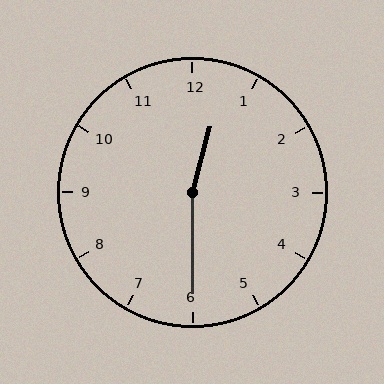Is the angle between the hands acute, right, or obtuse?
It is obtuse.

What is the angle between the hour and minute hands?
Approximately 165 degrees.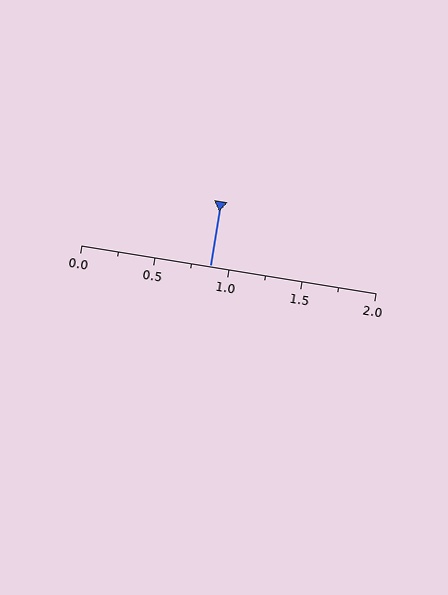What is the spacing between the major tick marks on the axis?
The major ticks are spaced 0.5 apart.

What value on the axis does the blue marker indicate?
The marker indicates approximately 0.88.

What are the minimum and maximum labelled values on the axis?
The axis runs from 0.0 to 2.0.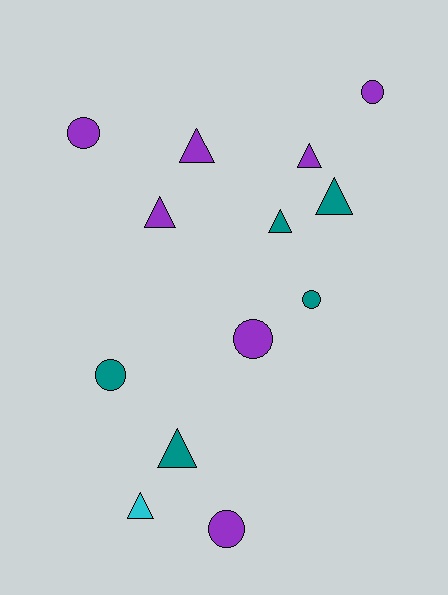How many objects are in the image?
There are 13 objects.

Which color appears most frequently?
Purple, with 7 objects.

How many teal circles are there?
There are 2 teal circles.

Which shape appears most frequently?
Triangle, with 7 objects.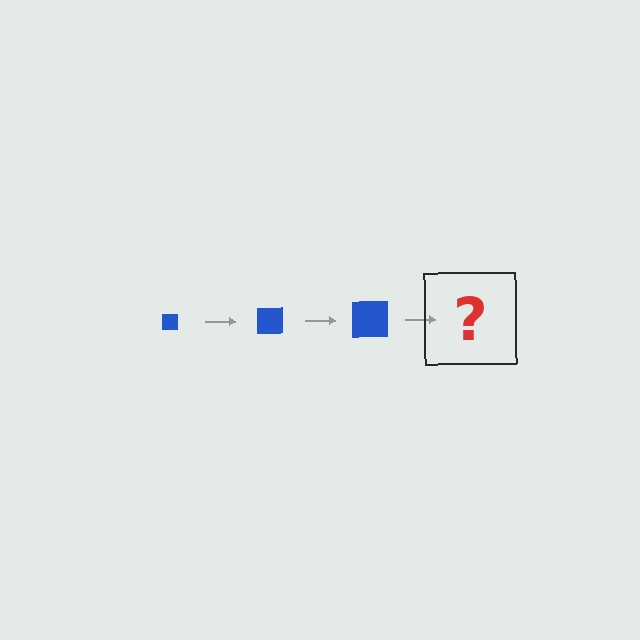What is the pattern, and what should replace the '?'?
The pattern is that the square gets progressively larger each step. The '?' should be a blue square, larger than the previous one.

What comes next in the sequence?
The next element should be a blue square, larger than the previous one.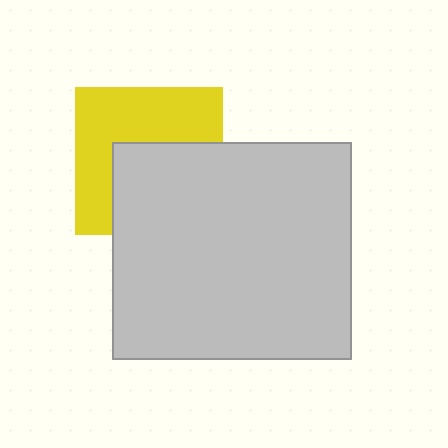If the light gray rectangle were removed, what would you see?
You would see the complete yellow square.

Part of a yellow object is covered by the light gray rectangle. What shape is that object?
It is a square.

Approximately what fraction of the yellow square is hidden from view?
Roughly 48% of the yellow square is hidden behind the light gray rectangle.